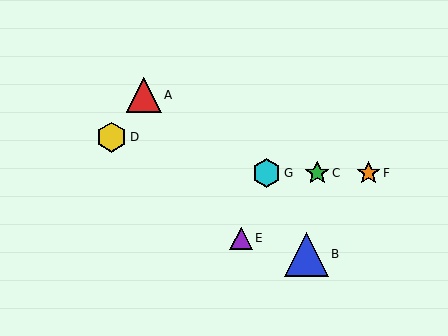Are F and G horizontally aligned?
Yes, both are at y≈173.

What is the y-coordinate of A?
Object A is at y≈95.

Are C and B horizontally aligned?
No, C is at y≈173 and B is at y≈254.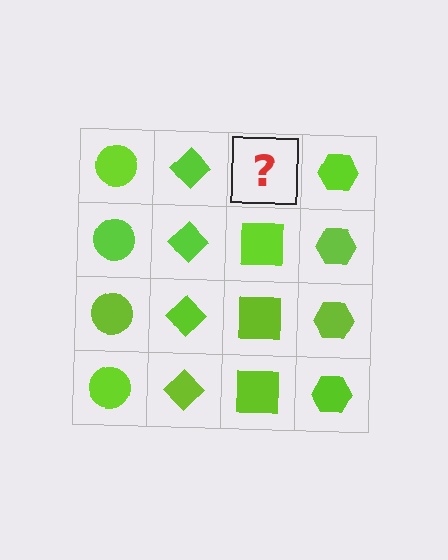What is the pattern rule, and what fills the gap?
The rule is that each column has a consistent shape. The gap should be filled with a lime square.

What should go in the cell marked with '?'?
The missing cell should contain a lime square.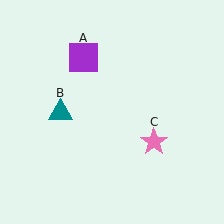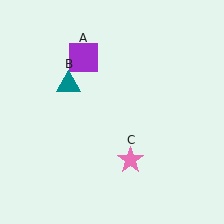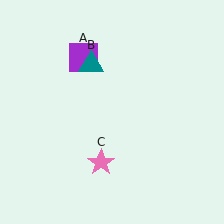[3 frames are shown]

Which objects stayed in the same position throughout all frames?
Purple square (object A) remained stationary.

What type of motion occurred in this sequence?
The teal triangle (object B), pink star (object C) rotated clockwise around the center of the scene.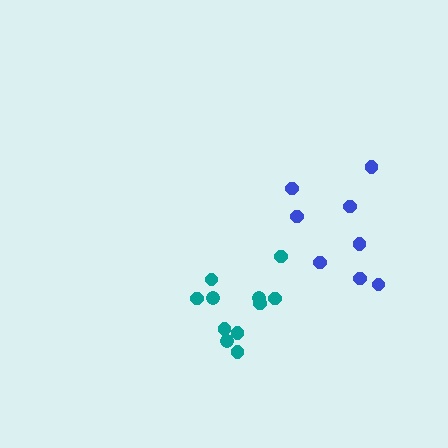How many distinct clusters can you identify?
There are 2 distinct clusters.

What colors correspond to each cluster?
The clusters are colored: teal, blue.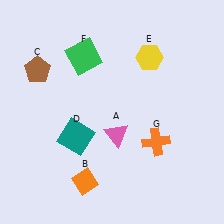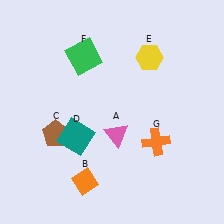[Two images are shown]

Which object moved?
The brown pentagon (C) moved down.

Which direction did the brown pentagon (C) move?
The brown pentagon (C) moved down.